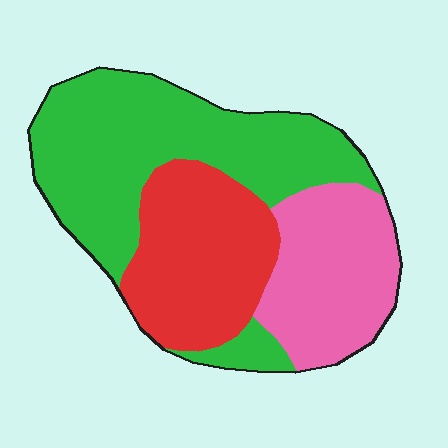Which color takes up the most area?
Green, at roughly 45%.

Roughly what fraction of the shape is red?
Red takes up between a quarter and a half of the shape.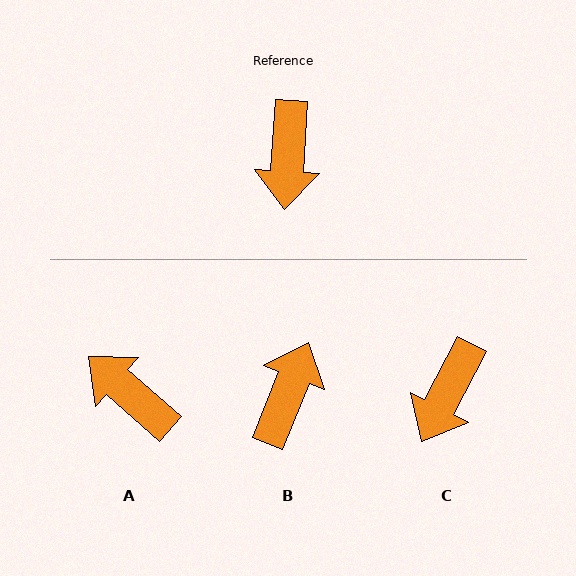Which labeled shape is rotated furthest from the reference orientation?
B, about 162 degrees away.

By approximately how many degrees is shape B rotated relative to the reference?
Approximately 162 degrees counter-clockwise.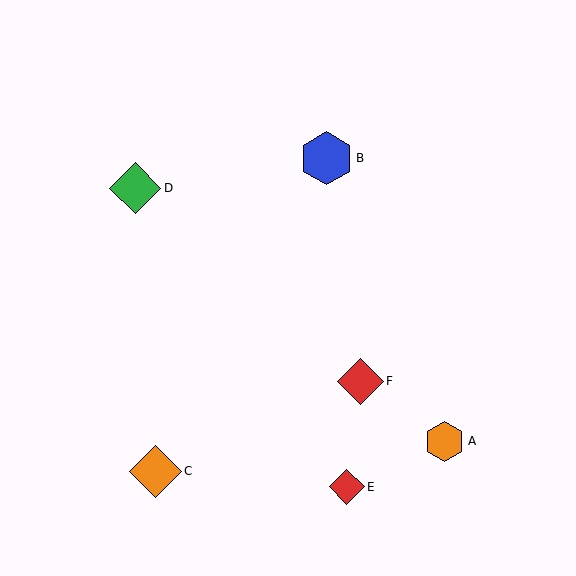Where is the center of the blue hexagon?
The center of the blue hexagon is at (326, 158).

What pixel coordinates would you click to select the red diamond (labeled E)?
Click at (347, 487) to select the red diamond E.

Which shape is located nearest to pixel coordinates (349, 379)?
The red diamond (labeled F) at (360, 381) is nearest to that location.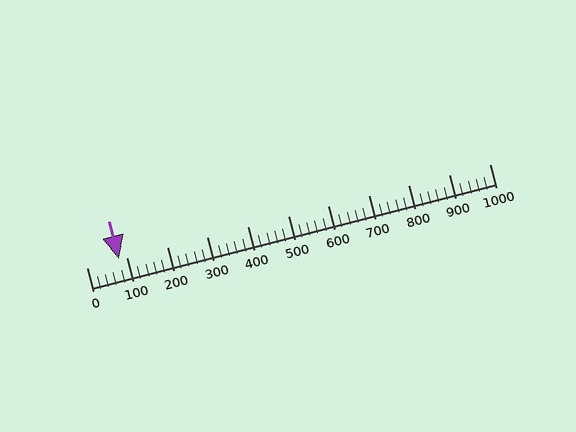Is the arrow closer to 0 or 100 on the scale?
The arrow is closer to 100.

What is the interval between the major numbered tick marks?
The major tick marks are spaced 100 units apart.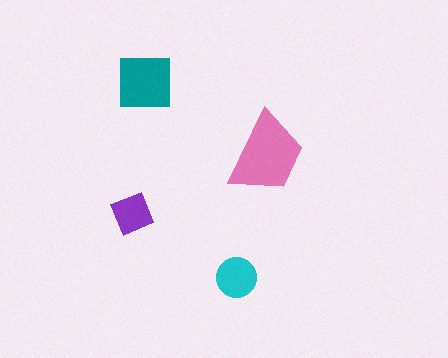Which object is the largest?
The pink trapezoid.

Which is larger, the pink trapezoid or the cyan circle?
The pink trapezoid.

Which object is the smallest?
The purple diamond.